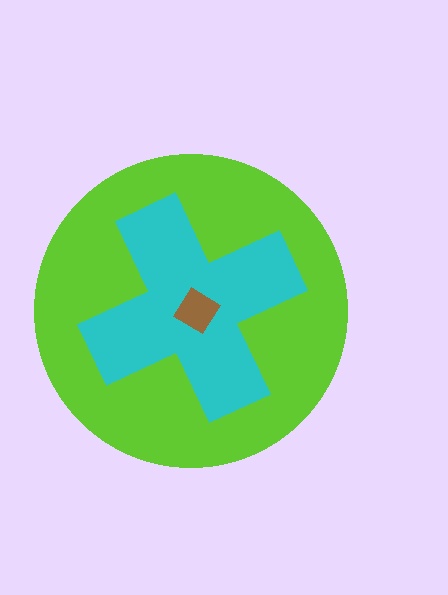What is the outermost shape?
The lime circle.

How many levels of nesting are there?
3.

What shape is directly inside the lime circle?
The cyan cross.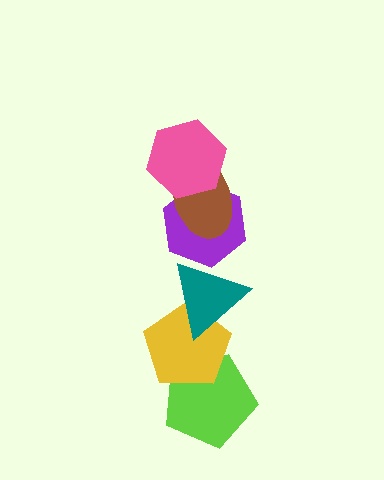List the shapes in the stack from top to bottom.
From top to bottom: the pink hexagon, the brown ellipse, the purple hexagon, the teal triangle, the yellow pentagon, the lime pentagon.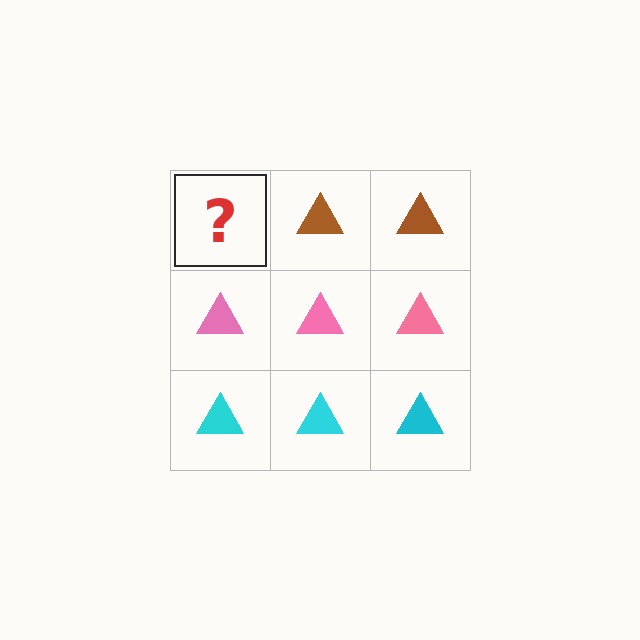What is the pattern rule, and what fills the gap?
The rule is that each row has a consistent color. The gap should be filled with a brown triangle.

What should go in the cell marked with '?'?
The missing cell should contain a brown triangle.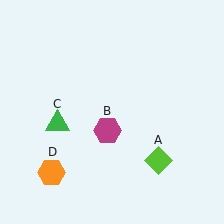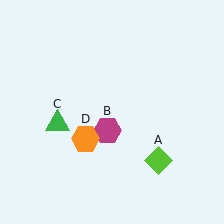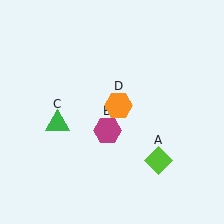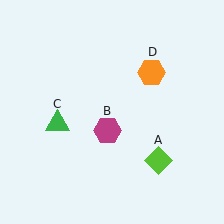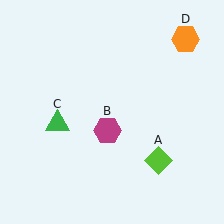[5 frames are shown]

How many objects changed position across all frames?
1 object changed position: orange hexagon (object D).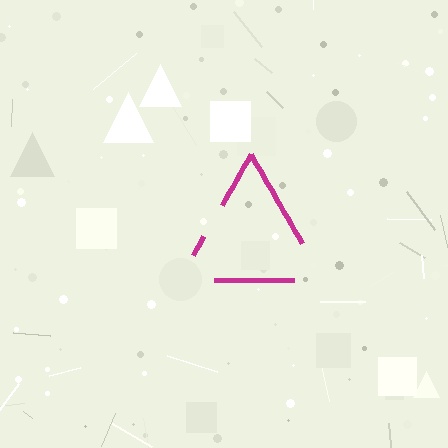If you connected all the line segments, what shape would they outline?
They would outline a triangle.